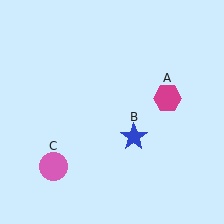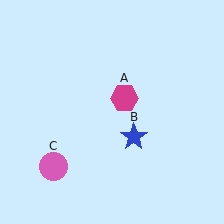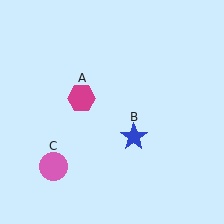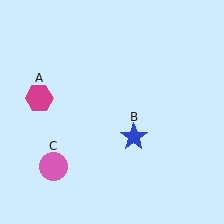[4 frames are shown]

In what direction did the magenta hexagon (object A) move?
The magenta hexagon (object A) moved left.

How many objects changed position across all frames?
1 object changed position: magenta hexagon (object A).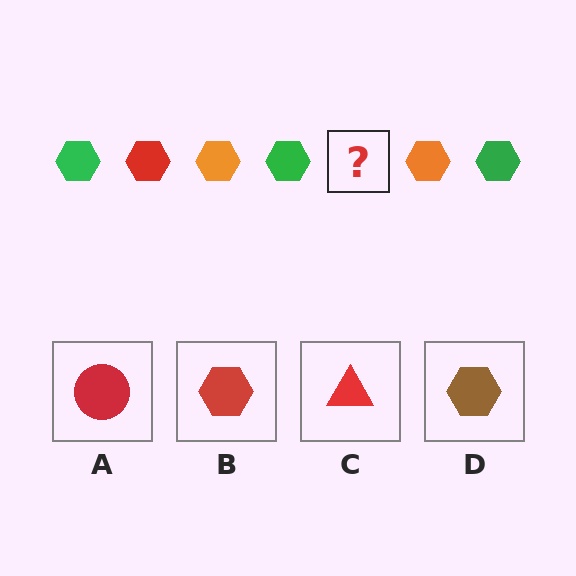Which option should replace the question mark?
Option B.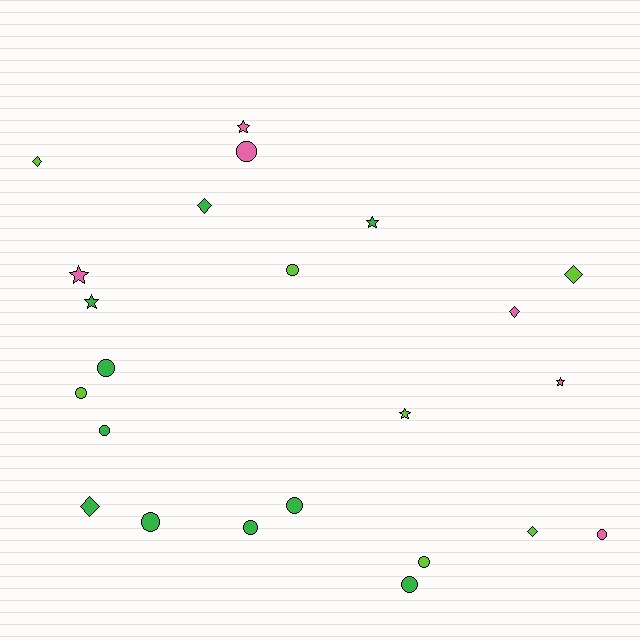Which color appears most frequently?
Green, with 10 objects.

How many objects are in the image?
There are 23 objects.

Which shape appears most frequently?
Circle, with 11 objects.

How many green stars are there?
There are 2 green stars.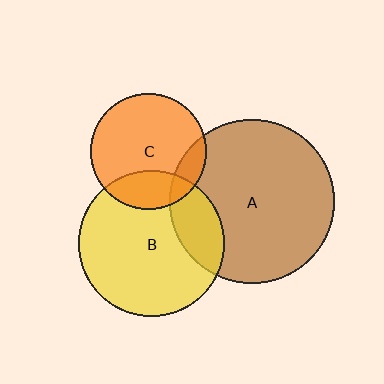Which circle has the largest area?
Circle A (brown).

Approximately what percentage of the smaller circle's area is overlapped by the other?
Approximately 15%.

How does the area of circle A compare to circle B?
Approximately 1.3 times.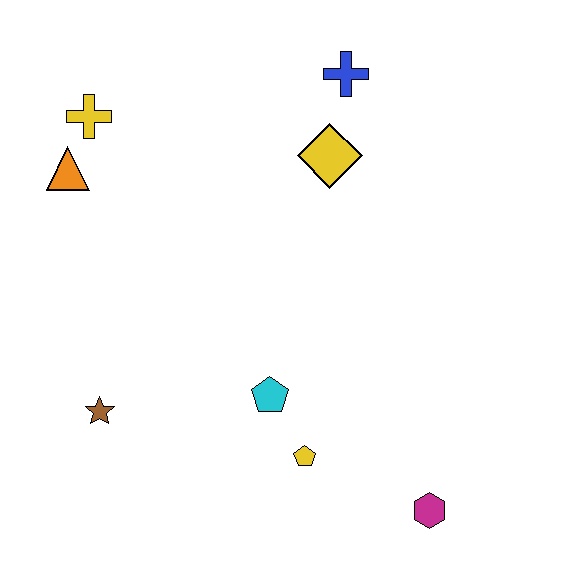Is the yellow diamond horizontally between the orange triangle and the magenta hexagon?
Yes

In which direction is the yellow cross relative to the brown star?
The yellow cross is above the brown star.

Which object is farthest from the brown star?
The blue cross is farthest from the brown star.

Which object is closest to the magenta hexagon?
The yellow pentagon is closest to the magenta hexagon.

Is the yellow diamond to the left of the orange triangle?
No